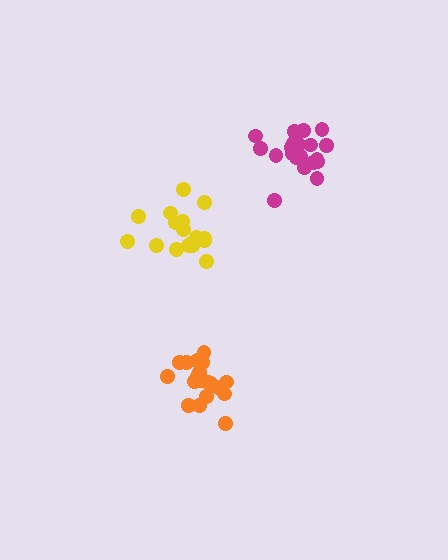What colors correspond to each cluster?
The clusters are colored: orange, magenta, yellow.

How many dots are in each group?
Group 1: 19 dots, Group 2: 21 dots, Group 3: 17 dots (57 total).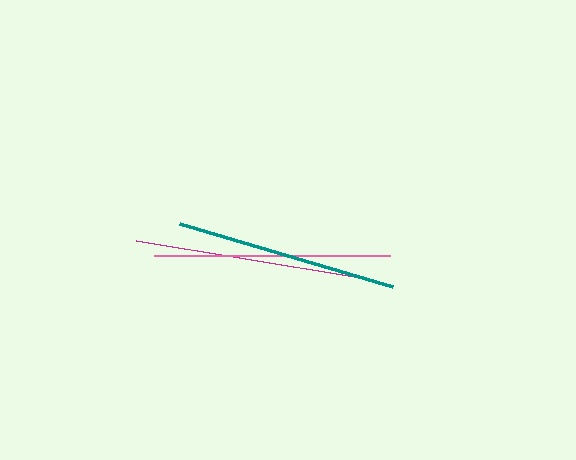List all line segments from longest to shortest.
From longest to shortest: pink, teal, magenta.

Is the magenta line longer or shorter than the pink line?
The pink line is longer than the magenta line.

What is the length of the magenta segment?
The magenta segment is approximately 221 pixels long.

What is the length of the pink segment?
The pink segment is approximately 235 pixels long.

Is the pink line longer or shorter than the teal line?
The pink line is longer than the teal line.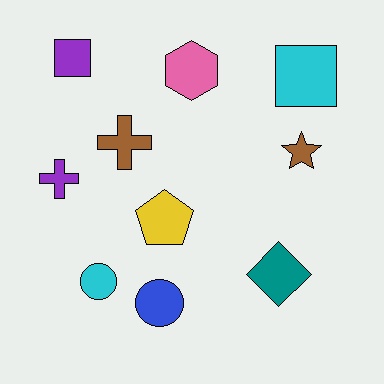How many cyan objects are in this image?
There are 2 cyan objects.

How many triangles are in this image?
There are no triangles.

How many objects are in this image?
There are 10 objects.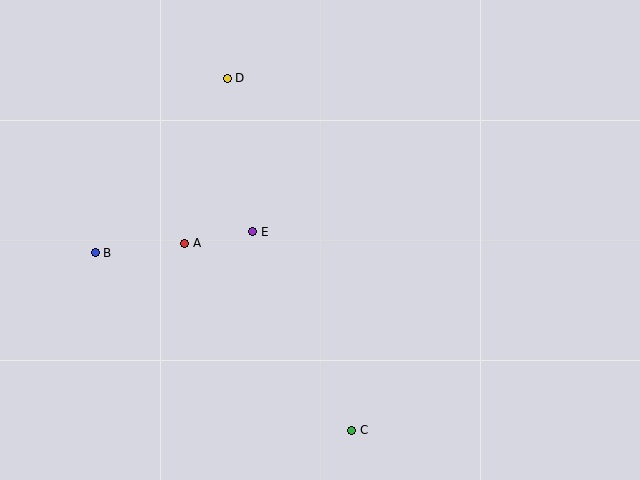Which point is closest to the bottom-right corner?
Point C is closest to the bottom-right corner.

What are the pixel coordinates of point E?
Point E is at (253, 232).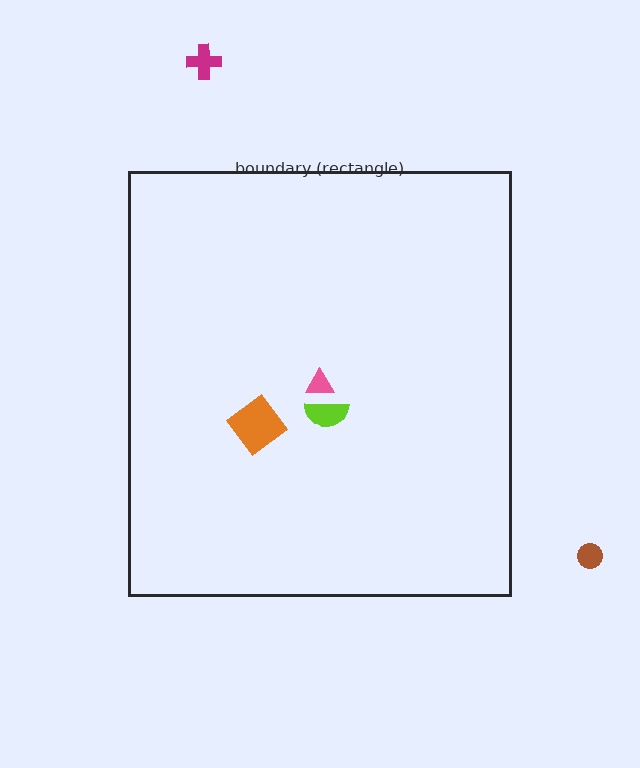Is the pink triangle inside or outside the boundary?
Inside.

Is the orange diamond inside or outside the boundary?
Inside.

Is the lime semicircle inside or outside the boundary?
Inside.